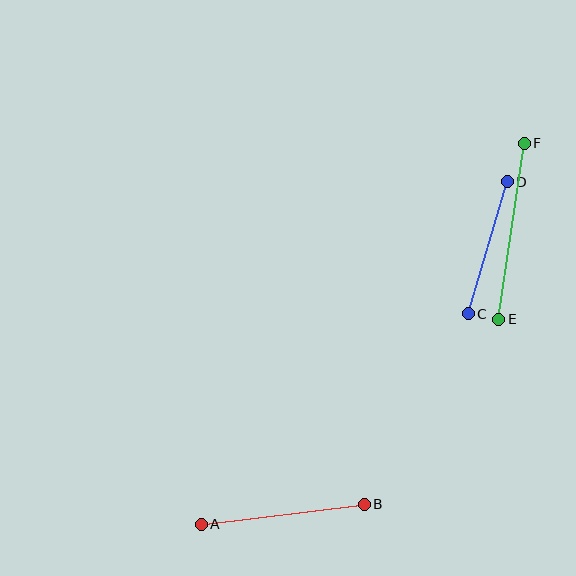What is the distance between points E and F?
The distance is approximately 177 pixels.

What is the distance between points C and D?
The distance is approximately 137 pixels.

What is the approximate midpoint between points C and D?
The midpoint is at approximately (488, 248) pixels.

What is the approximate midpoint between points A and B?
The midpoint is at approximately (283, 514) pixels.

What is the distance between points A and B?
The distance is approximately 164 pixels.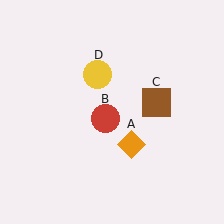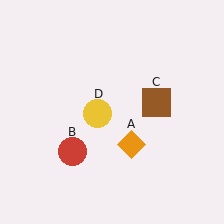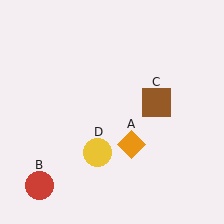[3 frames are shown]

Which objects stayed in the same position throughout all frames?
Orange diamond (object A) and brown square (object C) remained stationary.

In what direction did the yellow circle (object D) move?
The yellow circle (object D) moved down.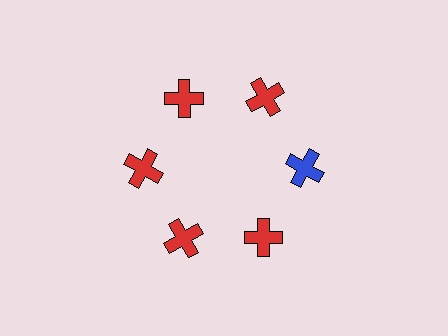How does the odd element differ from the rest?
It has a different color: blue instead of red.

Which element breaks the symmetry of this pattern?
The blue cross at roughly the 3 o'clock position breaks the symmetry. All other shapes are red crosses.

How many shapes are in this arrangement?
There are 6 shapes arranged in a ring pattern.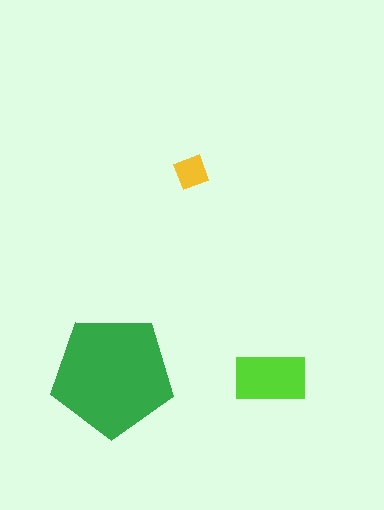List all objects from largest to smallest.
The green pentagon, the lime rectangle, the yellow diamond.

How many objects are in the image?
There are 3 objects in the image.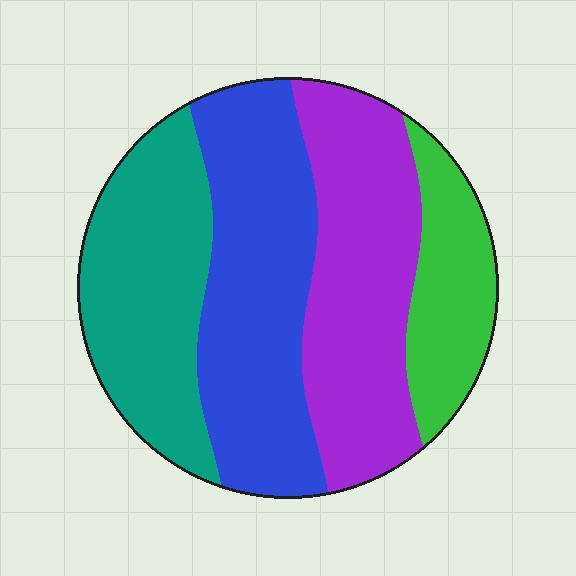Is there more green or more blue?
Blue.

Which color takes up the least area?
Green, at roughly 15%.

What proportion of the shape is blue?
Blue takes up between a quarter and a half of the shape.